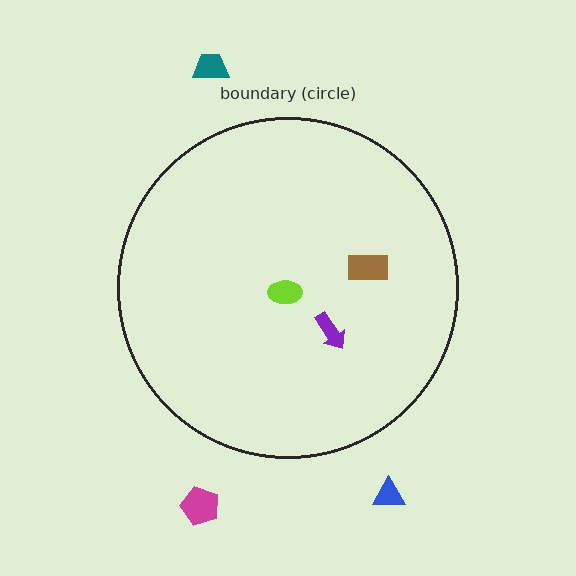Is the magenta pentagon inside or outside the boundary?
Outside.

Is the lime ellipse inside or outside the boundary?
Inside.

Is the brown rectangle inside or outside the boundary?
Inside.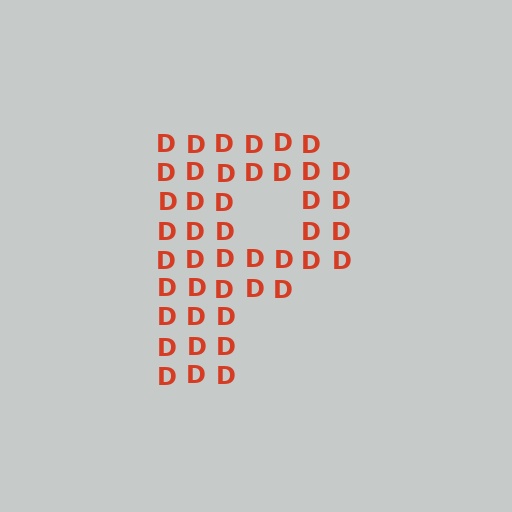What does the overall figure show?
The overall figure shows the letter P.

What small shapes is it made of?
It is made of small letter D's.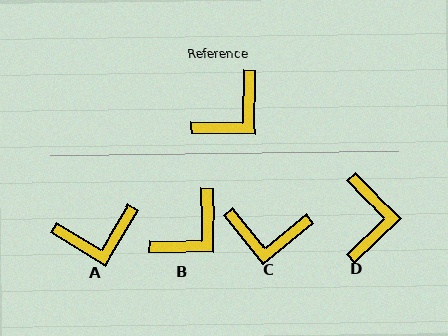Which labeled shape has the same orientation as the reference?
B.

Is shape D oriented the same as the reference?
No, it is off by about 45 degrees.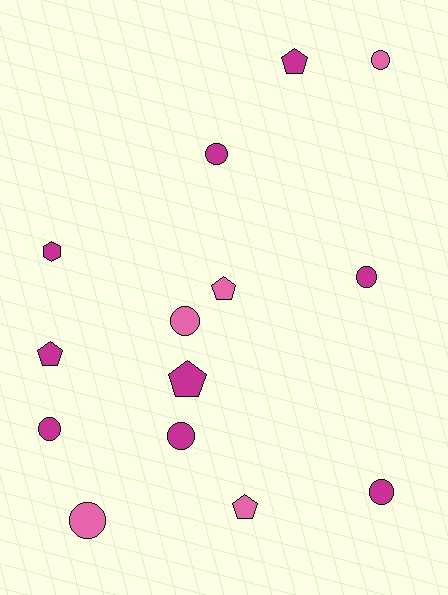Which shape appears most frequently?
Circle, with 8 objects.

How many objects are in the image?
There are 14 objects.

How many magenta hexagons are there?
There is 1 magenta hexagon.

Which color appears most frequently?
Magenta, with 9 objects.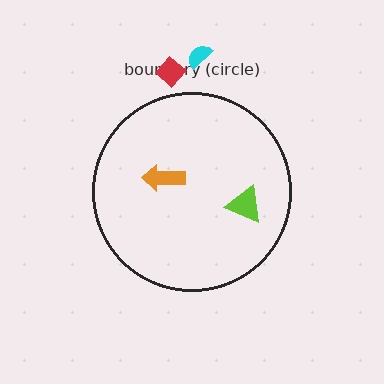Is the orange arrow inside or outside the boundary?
Inside.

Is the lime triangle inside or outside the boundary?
Inside.